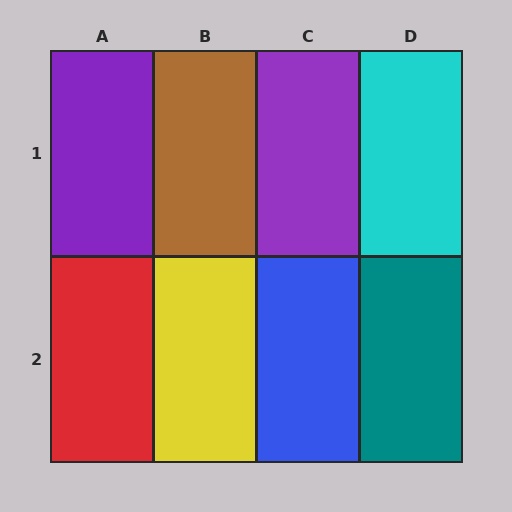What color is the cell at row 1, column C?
Purple.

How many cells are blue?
1 cell is blue.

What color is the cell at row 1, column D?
Cyan.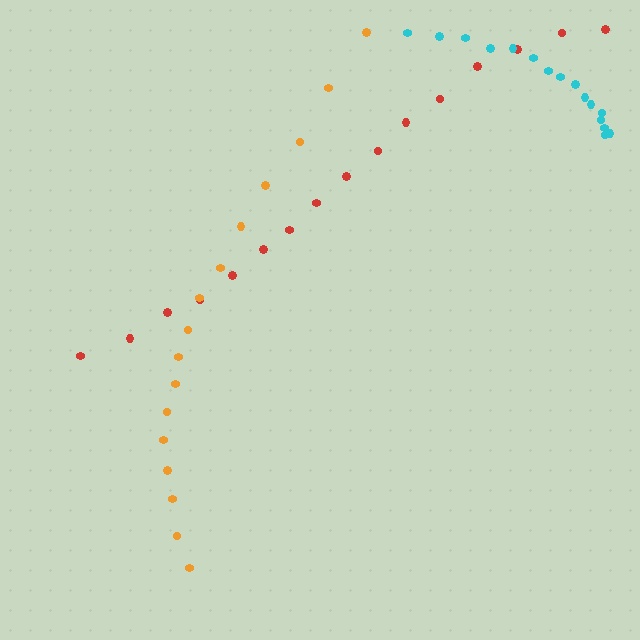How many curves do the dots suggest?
There are 3 distinct paths.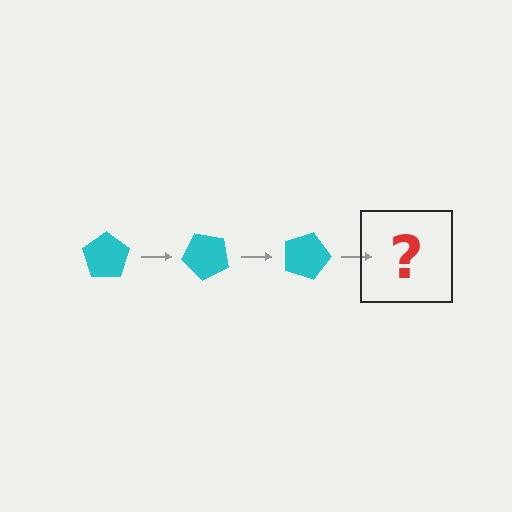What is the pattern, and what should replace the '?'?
The pattern is that the pentagon rotates 45 degrees each step. The '?' should be a cyan pentagon rotated 135 degrees.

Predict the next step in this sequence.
The next step is a cyan pentagon rotated 135 degrees.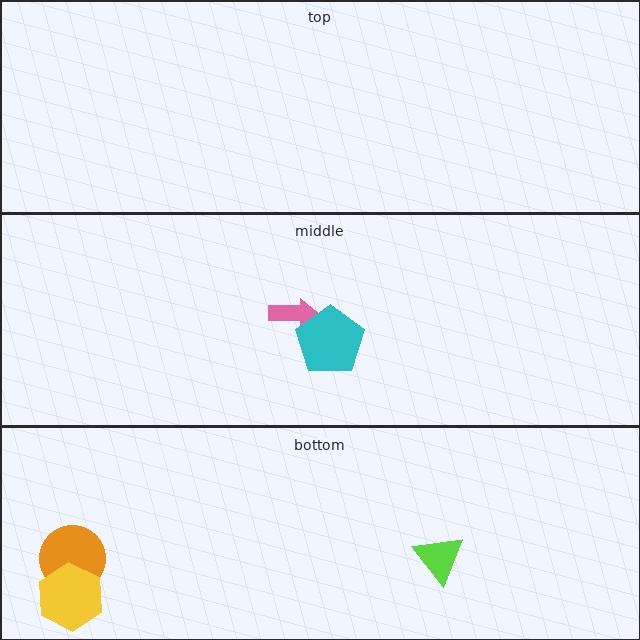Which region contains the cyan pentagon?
The middle region.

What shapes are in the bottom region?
The lime triangle, the orange circle, the yellow hexagon.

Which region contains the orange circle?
The bottom region.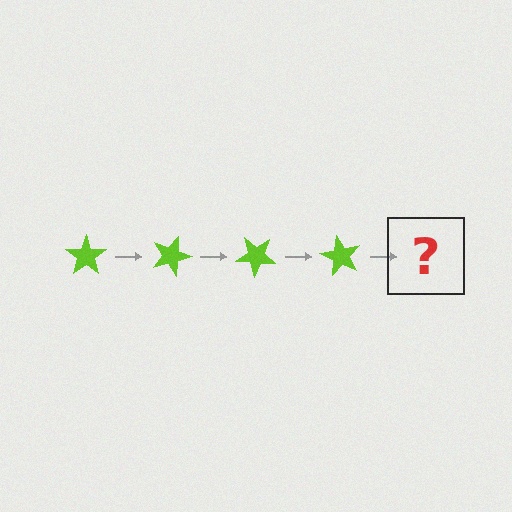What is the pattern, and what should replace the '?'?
The pattern is that the star rotates 20 degrees each step. The '?' should be a lime star rotated 80 degrees.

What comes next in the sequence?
The next element should be a lime star rotated 80 degrees.